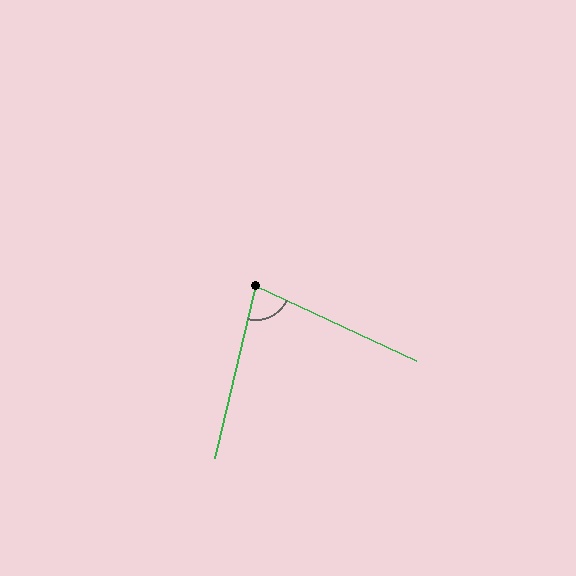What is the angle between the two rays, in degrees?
Approximately 78 degrees.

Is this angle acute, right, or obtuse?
It is acute.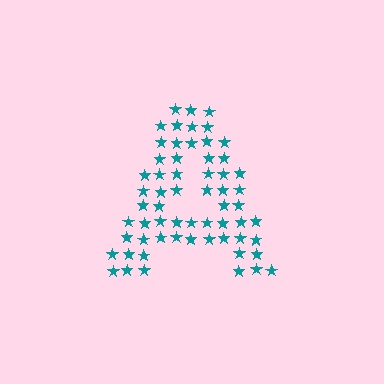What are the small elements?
The small elements are stars.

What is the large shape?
The large shape is the letter A.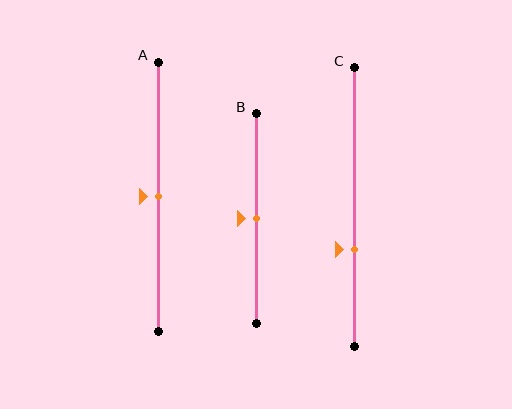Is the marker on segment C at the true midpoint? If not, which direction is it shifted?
No, the marker on segment C is shifted downward by about 15% of the segment length.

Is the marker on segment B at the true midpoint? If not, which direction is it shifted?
Yes, the marker on segment B is at the true midpoint.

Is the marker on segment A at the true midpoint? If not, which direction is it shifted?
Yes, the marker on segment A is at the true midpoint.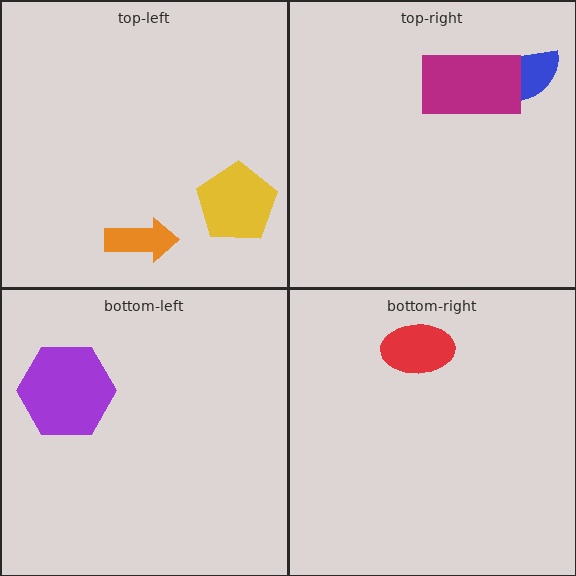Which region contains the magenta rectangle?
The top-right region.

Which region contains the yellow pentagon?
The top-left region.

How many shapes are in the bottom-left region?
1.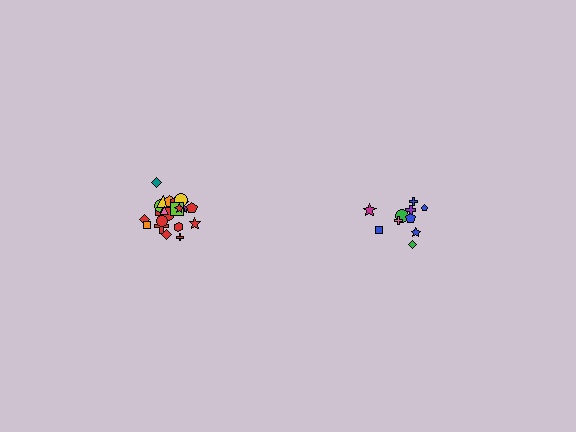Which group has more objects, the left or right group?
The left group.